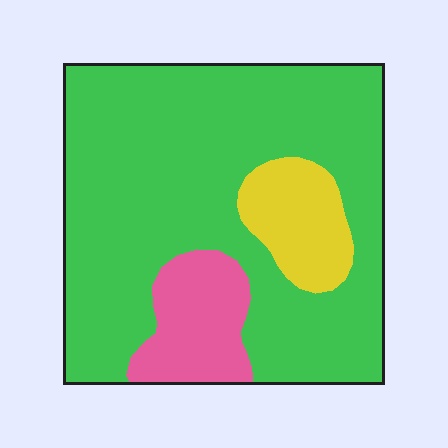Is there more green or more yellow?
Green.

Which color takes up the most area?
Green, at roughly 75%.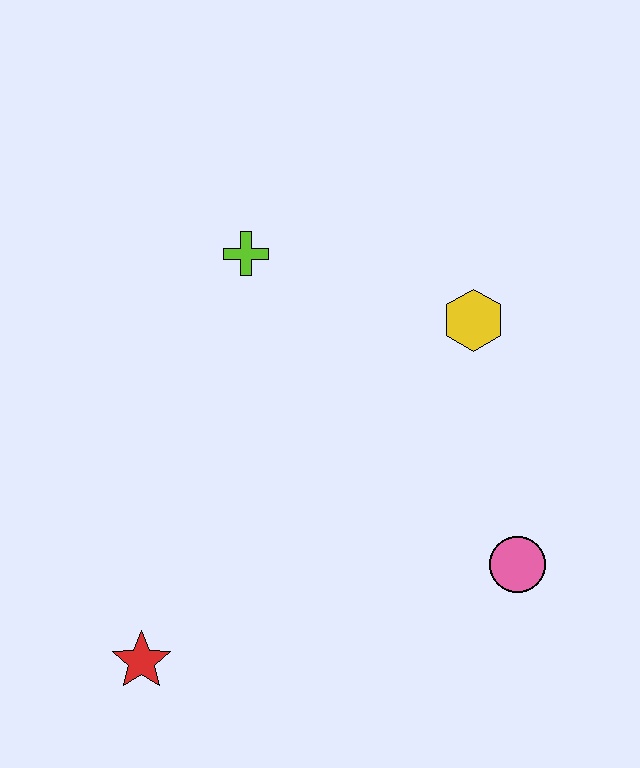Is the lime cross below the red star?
No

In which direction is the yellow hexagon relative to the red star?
The yellow hexagon is above the red star.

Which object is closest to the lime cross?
The yellow hexagon is closest to the lime cross.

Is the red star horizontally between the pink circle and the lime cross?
No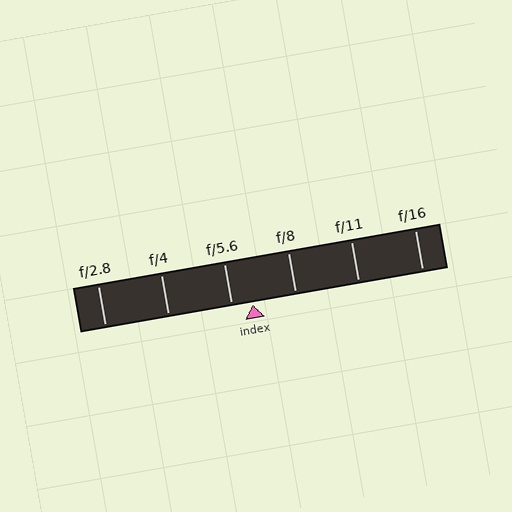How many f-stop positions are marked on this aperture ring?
There are 6 f-stop positions marked.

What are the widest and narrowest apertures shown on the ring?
The widest aperture shown is f/2.8 and the narrowest is f/16.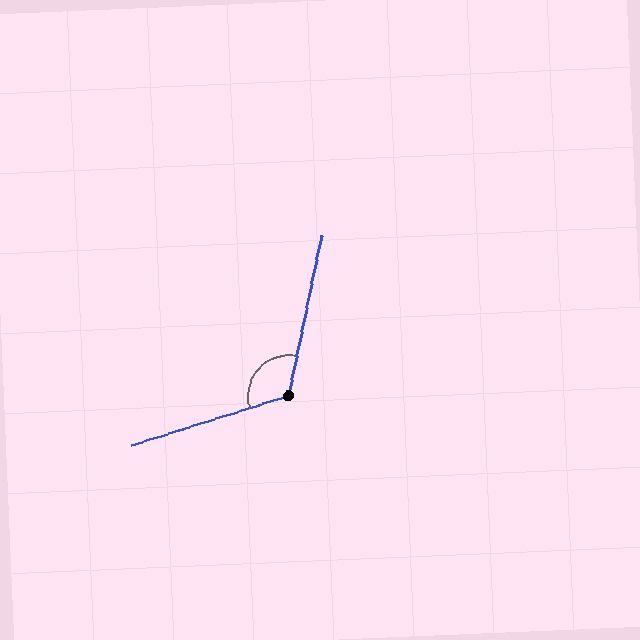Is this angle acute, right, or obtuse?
It is obtuse.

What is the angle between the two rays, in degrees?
Approximately 119 degrees.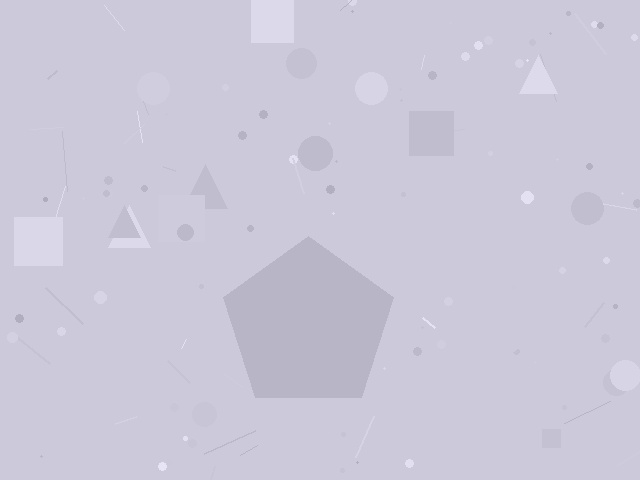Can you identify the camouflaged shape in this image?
The camouflaged shape is a pentagon.